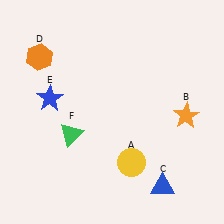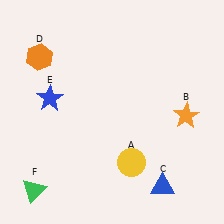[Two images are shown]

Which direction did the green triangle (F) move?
The green triangle (F) moved down.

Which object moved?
The green triangle (F) moved down.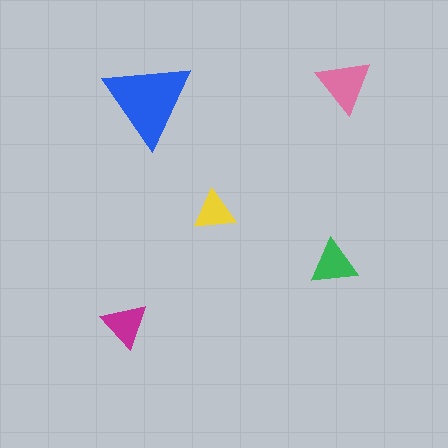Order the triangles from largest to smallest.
the blue one, the pink one, the green one, the magenta one, the yellow one.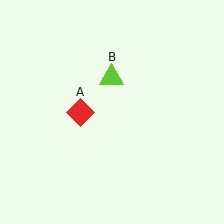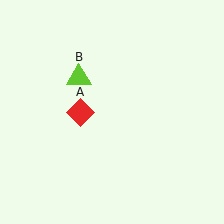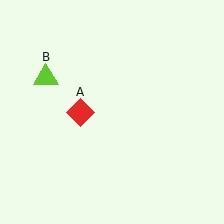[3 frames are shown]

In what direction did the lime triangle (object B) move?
The lime triangle (object B) moved left.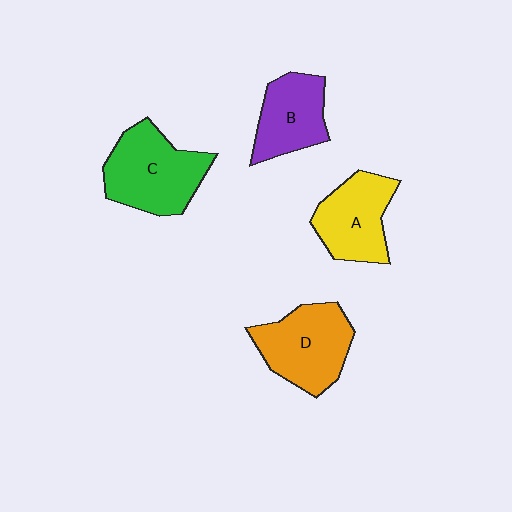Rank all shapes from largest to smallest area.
From largest to smallest: C (green), D (orange), A (yellow), B (purple).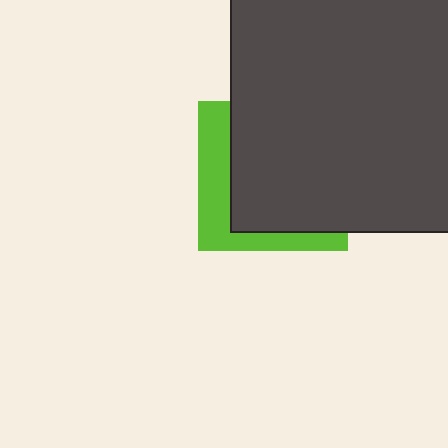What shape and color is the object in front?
The object in front is a dark gray square.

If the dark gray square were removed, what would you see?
You would see the complete lime square.